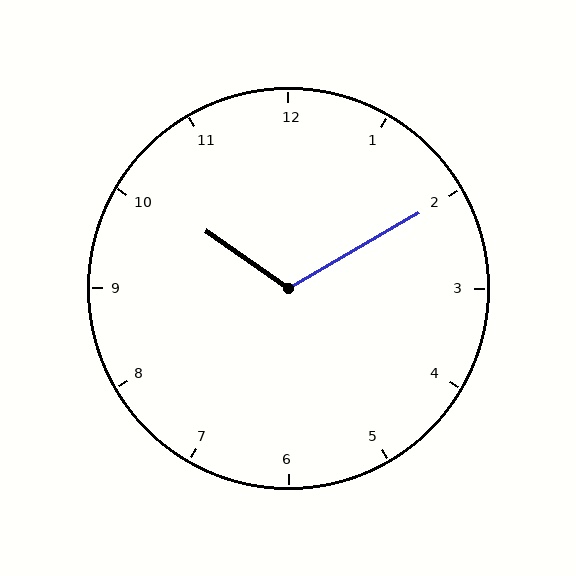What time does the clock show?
10:10.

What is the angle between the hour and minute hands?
Approximately 115 degrees.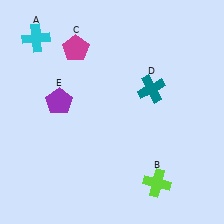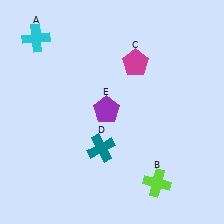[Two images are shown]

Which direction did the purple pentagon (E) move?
The purple pentagon (E) moved right.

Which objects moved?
The objects that moved are: the magenta pentagon (C), the teal cross (D), the purple pentagon (E).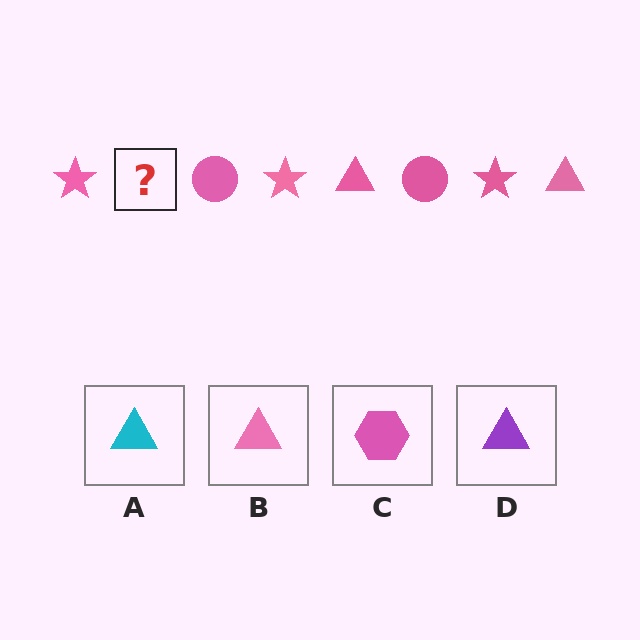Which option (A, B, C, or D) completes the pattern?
B.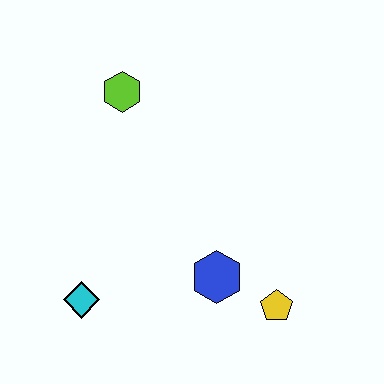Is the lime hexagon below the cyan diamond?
No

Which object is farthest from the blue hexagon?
The lime hexagon is farthest from the blue hexagon.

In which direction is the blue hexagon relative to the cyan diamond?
The blue hexagon is to the right of the cyan diamond.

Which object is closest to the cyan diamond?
The blue hexagon is closest to the cyan diamond.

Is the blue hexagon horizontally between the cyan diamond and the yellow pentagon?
Yes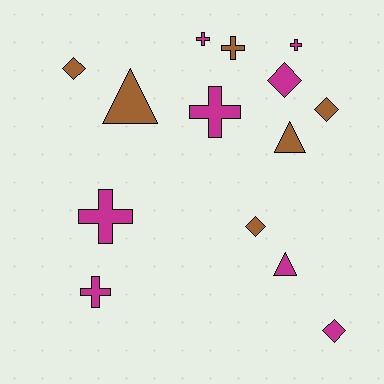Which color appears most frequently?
Magenta, with 8 objects.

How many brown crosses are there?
There is 1 brown cross.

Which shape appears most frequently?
Cross, with 6 objects.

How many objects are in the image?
There are 14 objects.